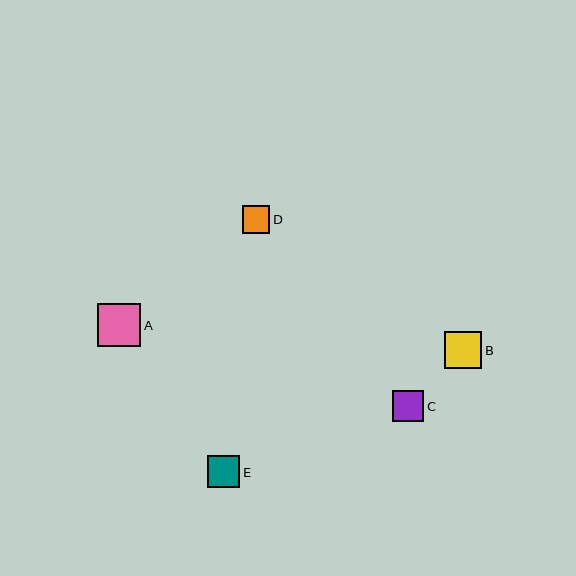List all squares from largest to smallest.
From largest to smallest: A, B, E, C, D.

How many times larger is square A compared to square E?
Square A is approximately 1.4 times the size of square E.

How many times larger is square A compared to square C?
Square A is approximately 1.4 times the size of square C.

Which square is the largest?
Square A is the largest with a size of approximately 43 pixels.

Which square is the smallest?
Square D is the smallest with a size of approximately 27 pixels.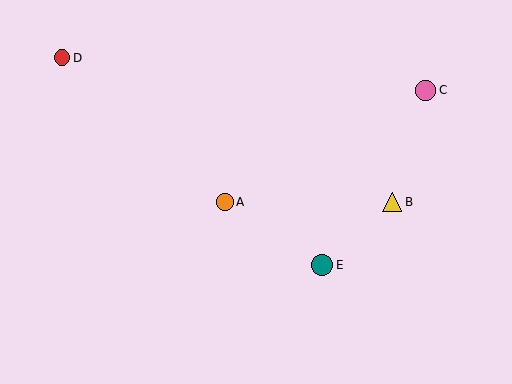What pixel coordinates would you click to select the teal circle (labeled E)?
Click at (322, 265) to select the teal circle E.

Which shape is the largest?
The teal circle (labeled E) is the largest.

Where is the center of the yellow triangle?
The center of the yellow triangle is at (392, 202).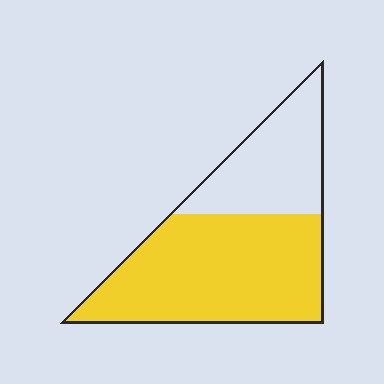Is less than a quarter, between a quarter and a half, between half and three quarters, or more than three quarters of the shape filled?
Between half and three quarters.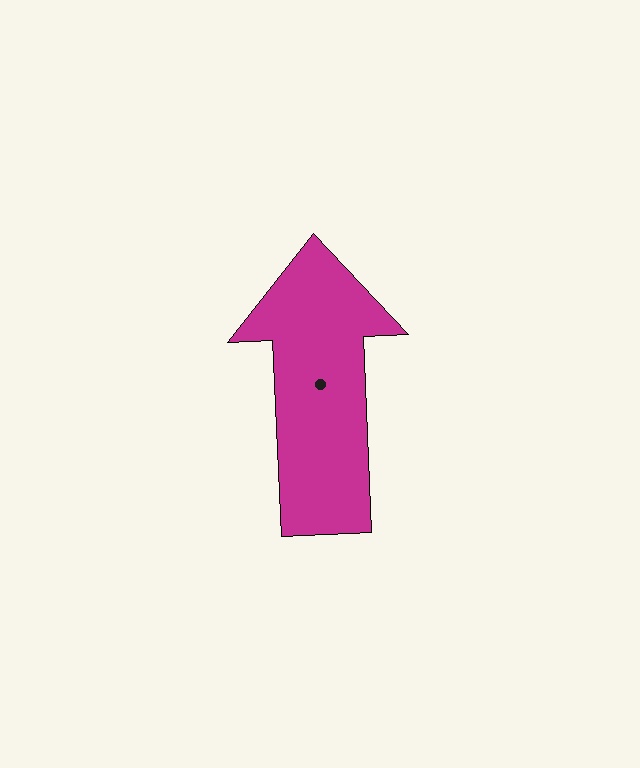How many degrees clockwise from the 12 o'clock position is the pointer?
Approximately 358 degrees.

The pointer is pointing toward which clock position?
Roughly 12 o'clock.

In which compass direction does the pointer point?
North.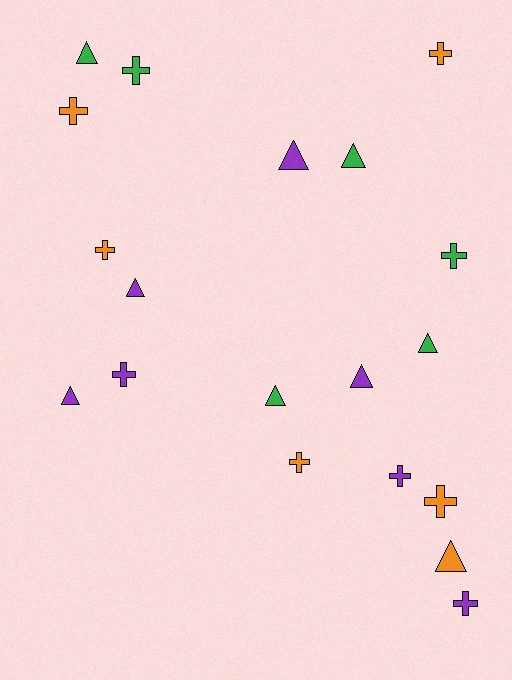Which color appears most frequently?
Purple, with 7 objects.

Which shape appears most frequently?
Cross, with 10 objects.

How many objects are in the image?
There are 19 objects.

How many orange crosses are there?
There are 5 orange crosses.